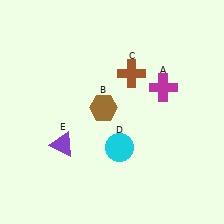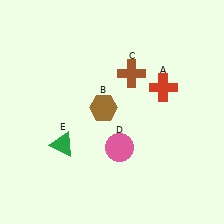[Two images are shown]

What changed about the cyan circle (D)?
In Image 1, D is cyan. In Image 2, it changed to pink.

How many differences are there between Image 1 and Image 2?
There are 3 differences between the two images.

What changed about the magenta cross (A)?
In Image 1, A is magenta. In Image 2, it changed to red.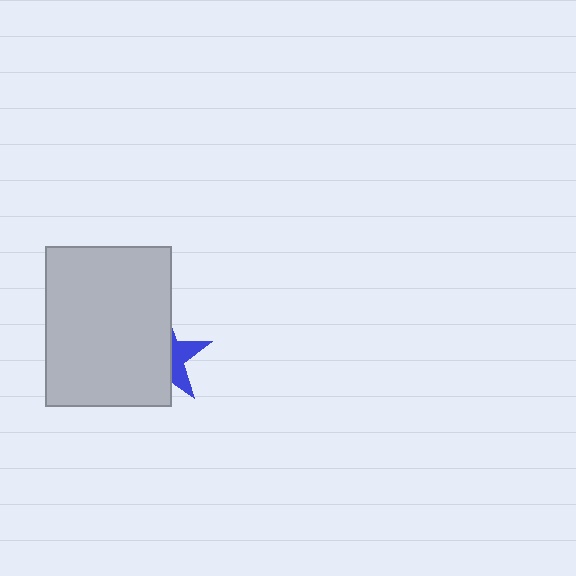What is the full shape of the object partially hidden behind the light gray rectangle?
The partially hidden object is a blue star.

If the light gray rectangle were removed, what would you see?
You would see the complete blue star.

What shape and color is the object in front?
The object in front is a light gray rectangle.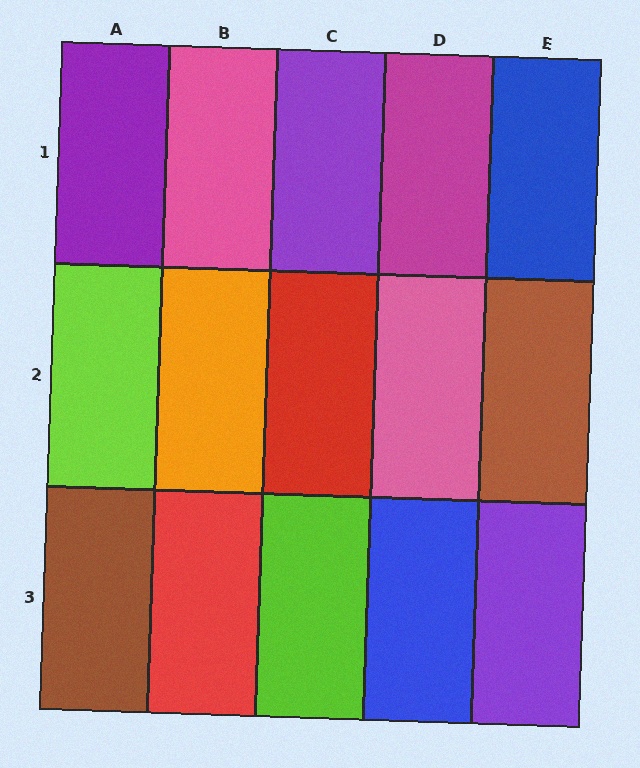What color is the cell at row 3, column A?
Brown.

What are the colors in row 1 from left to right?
Purple, pink, purple, magenta, blue.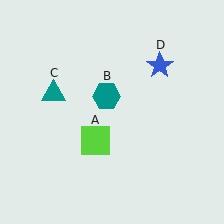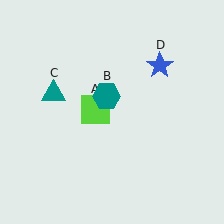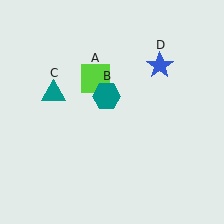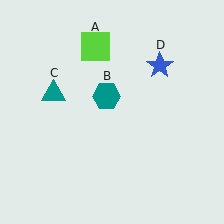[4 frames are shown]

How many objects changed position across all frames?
1 object changed position: lime square (object A).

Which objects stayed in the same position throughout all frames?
Teal hexagon (object B) and teal triangle (object C) and blue star (object D) remained stationary.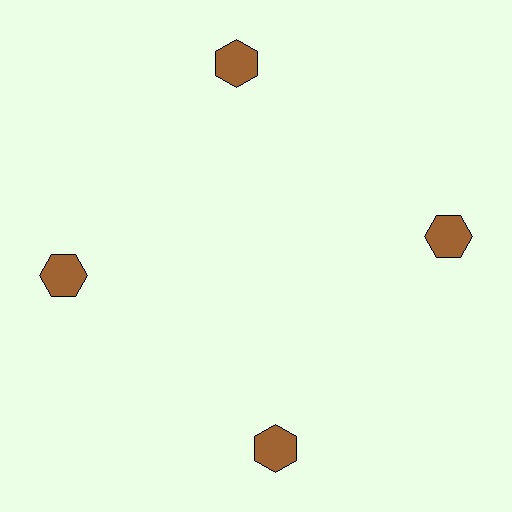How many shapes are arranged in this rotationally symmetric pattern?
There are 4 shapes, arranged in 4 groups of 1.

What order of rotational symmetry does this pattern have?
This pattern has 4-fold rotational symmetry.